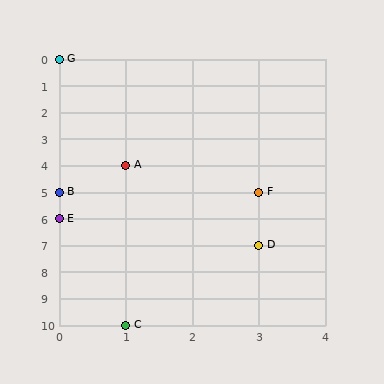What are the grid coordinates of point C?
Point C is at grid coordinates (1, 10).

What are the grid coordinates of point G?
Point G is at grid coordinates (0, 0).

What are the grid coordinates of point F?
Point F is at grid coordinates (3, 5).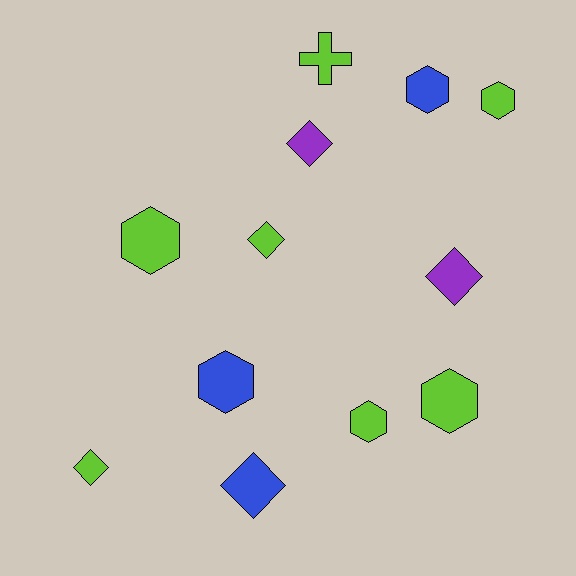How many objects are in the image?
There are 12 objects.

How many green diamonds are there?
There are no green diamonds.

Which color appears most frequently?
Lime, with 7 objects.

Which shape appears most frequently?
Hexagon, with 6 objects.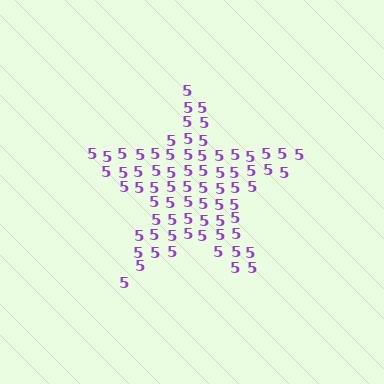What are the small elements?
The small elements are digit 5's.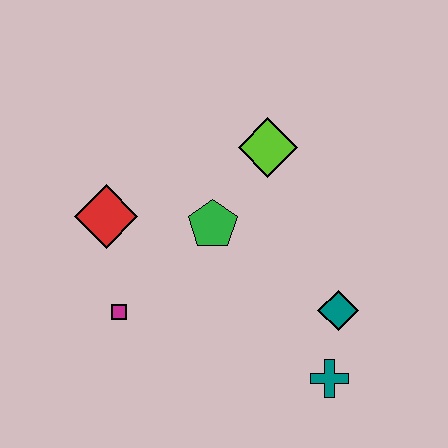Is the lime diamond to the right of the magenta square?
Yes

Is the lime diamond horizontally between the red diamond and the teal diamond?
Yes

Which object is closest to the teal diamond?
The teal cross is closest to the teal diamond.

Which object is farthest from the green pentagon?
The teal cross is farthest from the green pentagon.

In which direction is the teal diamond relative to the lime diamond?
The teal diamond is below the lime diamond.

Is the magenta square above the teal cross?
Yes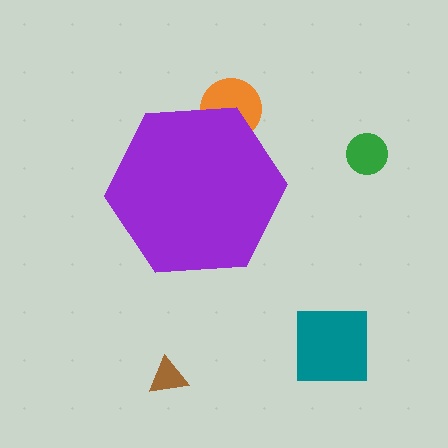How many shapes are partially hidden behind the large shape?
1 shape is partially hidden.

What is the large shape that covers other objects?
A purple hexagon.